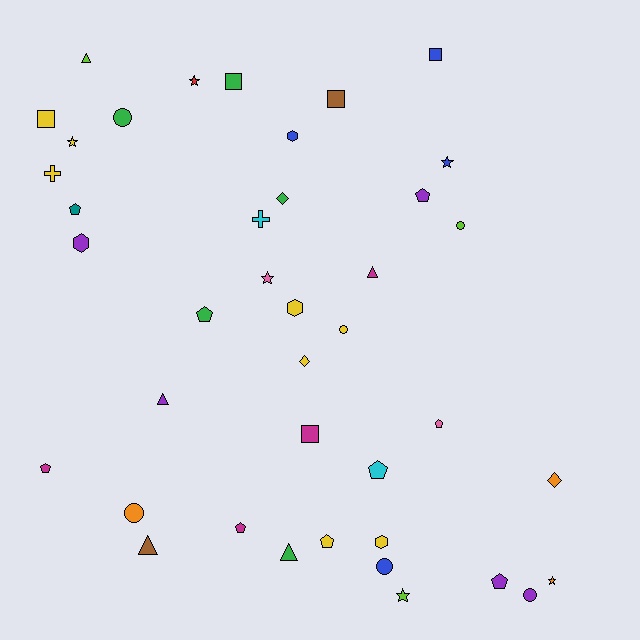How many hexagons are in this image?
There are 4 hexagons.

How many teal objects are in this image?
There is 1 teal object.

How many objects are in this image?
There are 40 objects.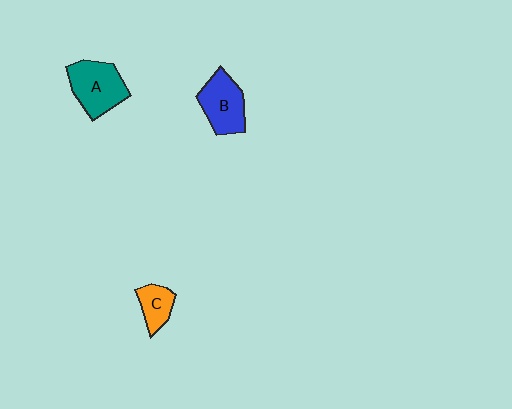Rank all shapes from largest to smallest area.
From largest to smallest: A (teal), B (blue), C (orange).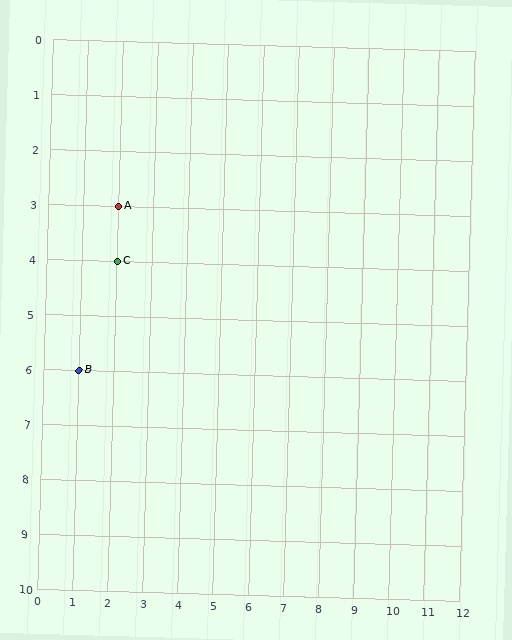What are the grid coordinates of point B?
Point B is at grid coordinates (1, 6).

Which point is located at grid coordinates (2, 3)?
Point A is at (2, 3).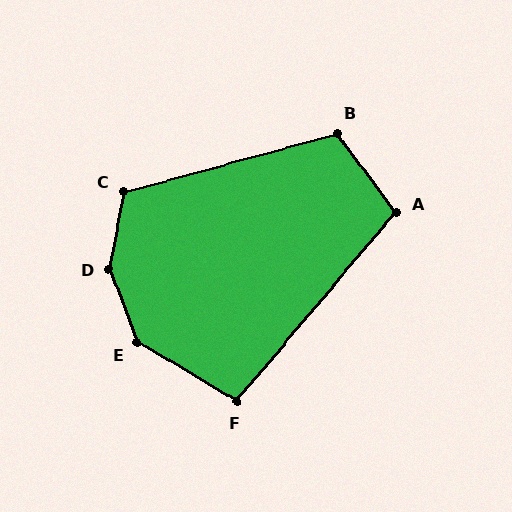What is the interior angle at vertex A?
Approximately 103 degrees (obtuse).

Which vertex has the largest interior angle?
D, at approximately 149 degrees.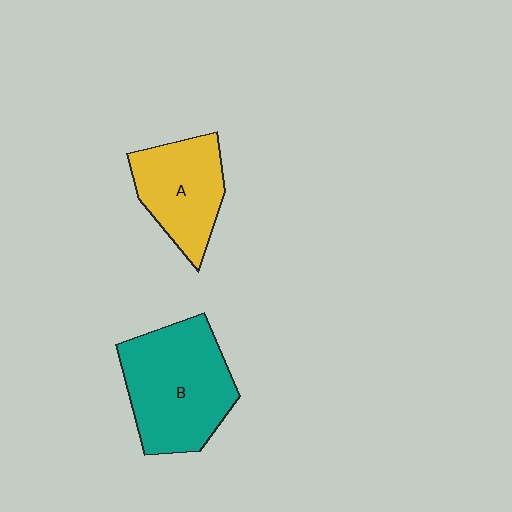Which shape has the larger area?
Shape B (teal).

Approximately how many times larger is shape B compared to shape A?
Approximately 1.4 times.